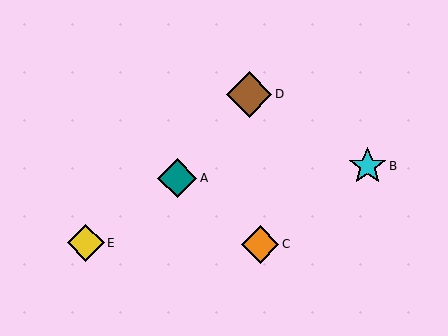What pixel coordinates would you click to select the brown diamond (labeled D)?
Click at (249, 94) to select the brown diamond D.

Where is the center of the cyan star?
The center of the cyan star is at (367, 166).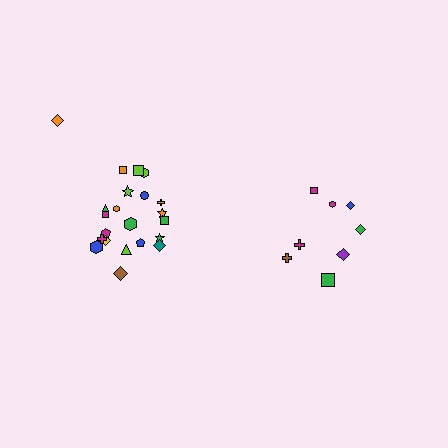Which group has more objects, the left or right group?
The left group.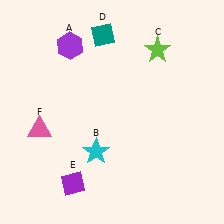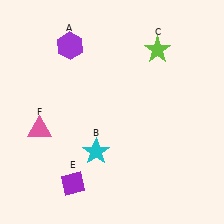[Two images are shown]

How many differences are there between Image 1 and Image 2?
There is 1 difference between the two images.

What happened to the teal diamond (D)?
The teal diamond (D) was removed in Image 2. It was in the top-left area of Image 1.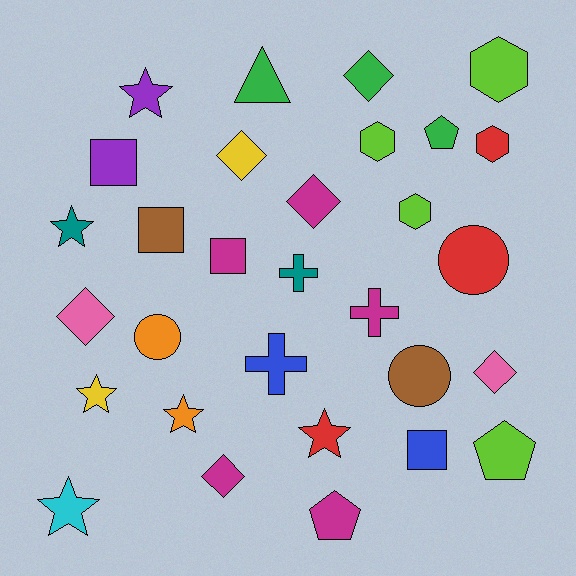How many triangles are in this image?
There is 1 triangle.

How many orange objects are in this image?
There are 2 orange objects.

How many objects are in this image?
There are 30 objects.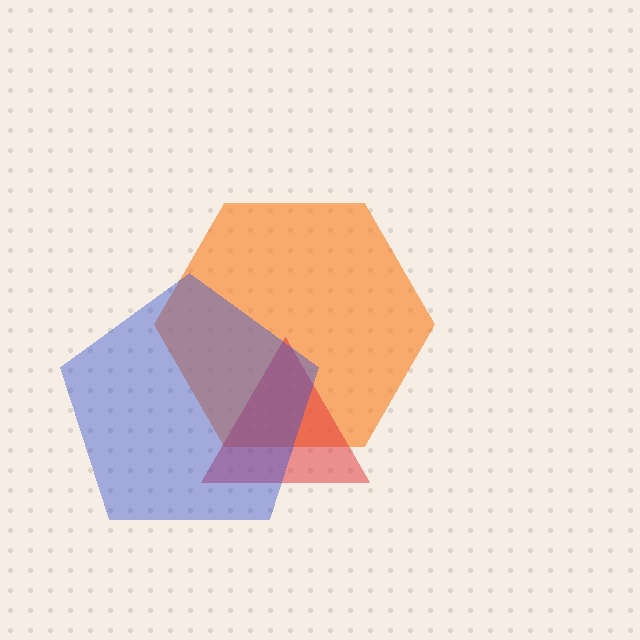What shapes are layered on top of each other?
The layered shapes are: an orange hexagon, a red triangle, a blue pentagon.